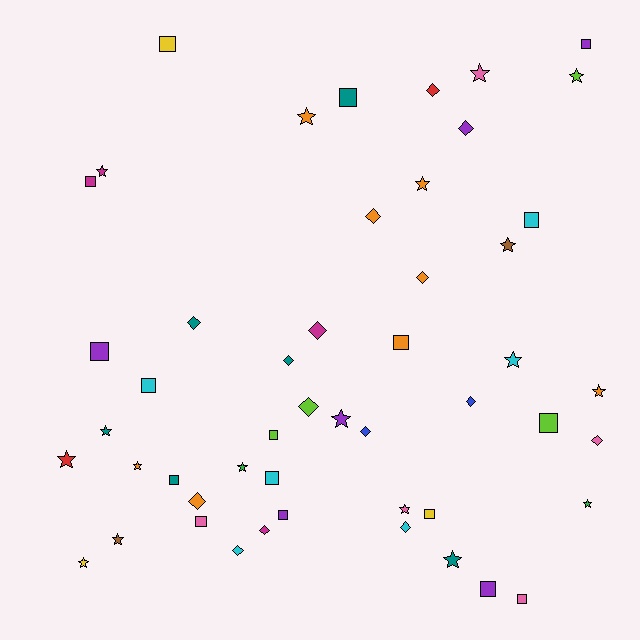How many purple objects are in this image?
There are 6 purple objects.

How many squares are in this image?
There are 17 squares.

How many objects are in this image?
There are 50 objects.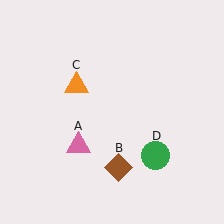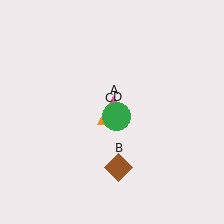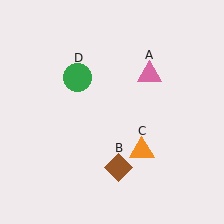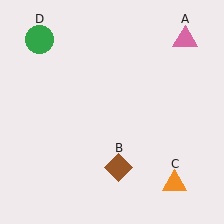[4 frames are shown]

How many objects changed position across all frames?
3 objects changed position: pink triangle (object A), orange triangle (object C), green circle (object D).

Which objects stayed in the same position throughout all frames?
Brown diamond (object B) remained stationary.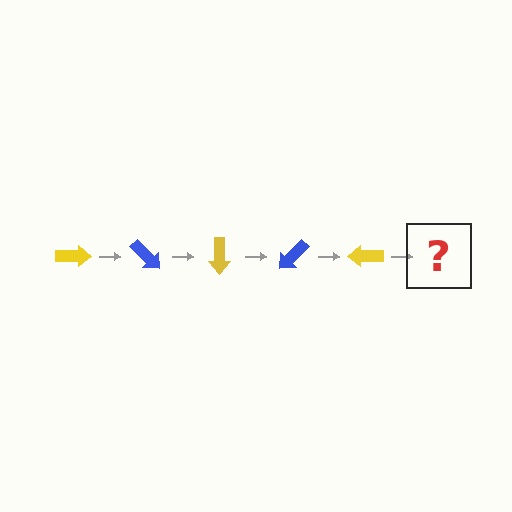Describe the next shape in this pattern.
It should be a blue arrow, rotated 225 degrees from the start.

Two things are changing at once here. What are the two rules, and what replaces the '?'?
The two rules are that it rotates 45 degrees each step and the color cycles through yellow and blue. The '?' should be a blue arrow, rotated 225 degrees from the start.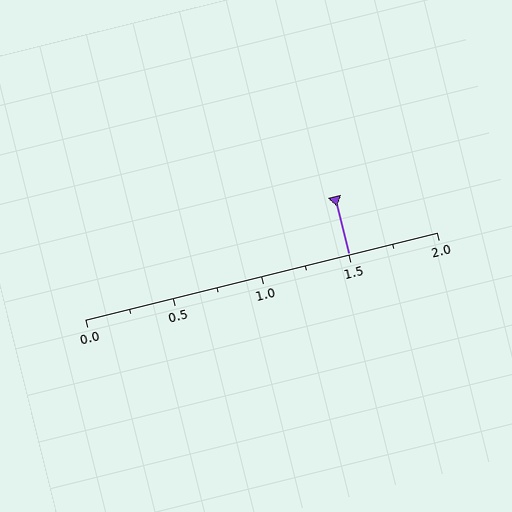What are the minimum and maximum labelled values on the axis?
The axis runs from 0.0 to 2.0.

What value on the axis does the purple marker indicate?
The marker indicates approximately 1.5.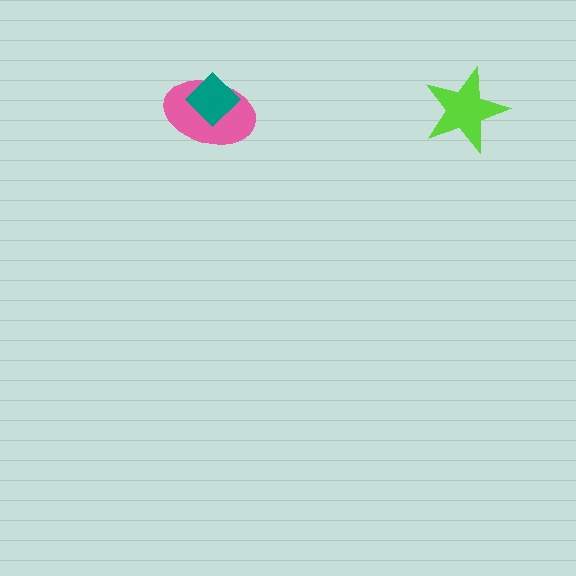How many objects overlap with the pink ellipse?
1 object overlaps with the pink ellipse.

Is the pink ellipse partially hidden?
Yes, it is partially covered by another shape.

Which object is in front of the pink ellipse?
The teal diamond is in front of the pink ellipse.